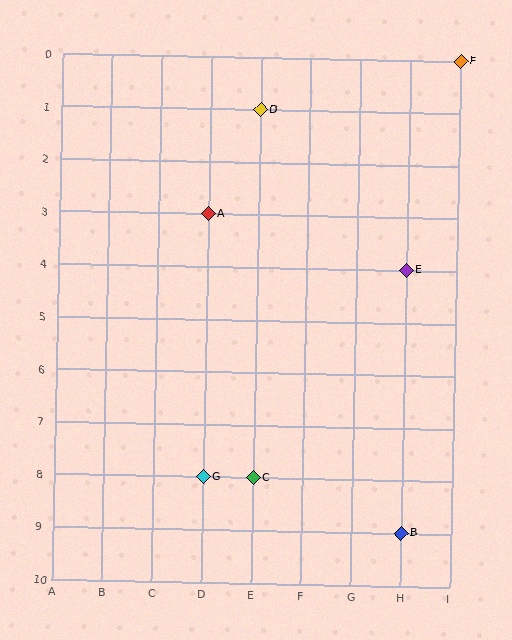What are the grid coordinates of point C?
Point C is at grid coordinates (E, 8).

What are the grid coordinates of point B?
Point B is at grid coordinates (H, 9).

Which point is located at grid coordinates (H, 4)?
Point E is at (H, 4).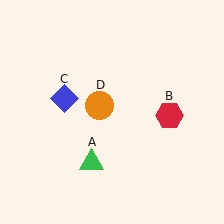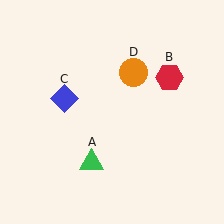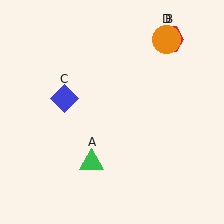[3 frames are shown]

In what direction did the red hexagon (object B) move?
The red hexagon (object B) moved up.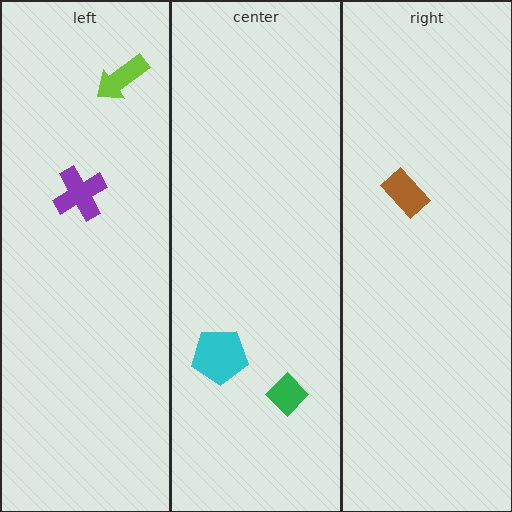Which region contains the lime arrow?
The left region.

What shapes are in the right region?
The brown rectangle.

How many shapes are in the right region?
1.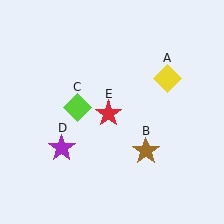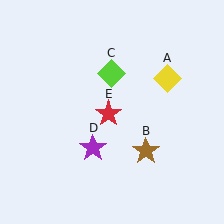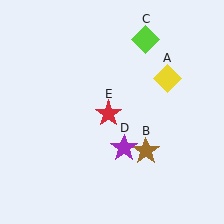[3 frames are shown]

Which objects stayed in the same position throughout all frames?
Yellow diamond (object A) and brown star (object B) and red star (object E) remained stationary.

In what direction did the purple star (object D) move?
The purple star (object D) moved right.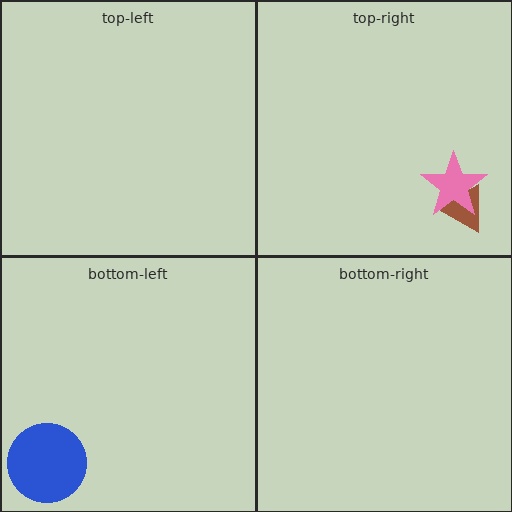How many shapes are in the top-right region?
2.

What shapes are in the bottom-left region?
The blue circle.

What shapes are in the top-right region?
The brown triangle, the pink star.